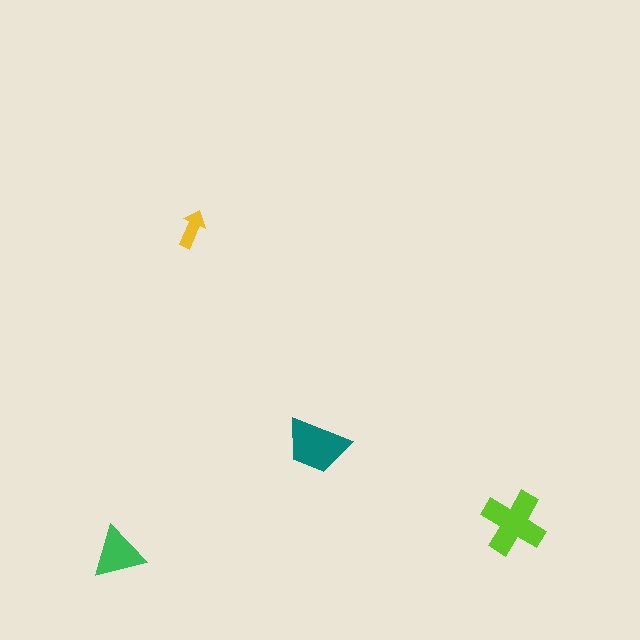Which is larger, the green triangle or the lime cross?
The lime cross.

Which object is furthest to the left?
The green triangle is leftmost.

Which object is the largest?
The lime cross.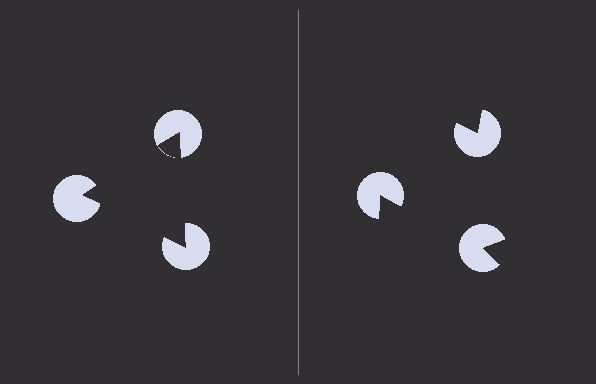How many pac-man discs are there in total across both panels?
6 — 3 on each side.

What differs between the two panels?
The pac-man discs are positioned identically on both sides; only the wedge orientations differ. On the left they align to a triangle; on the right they are misaligned.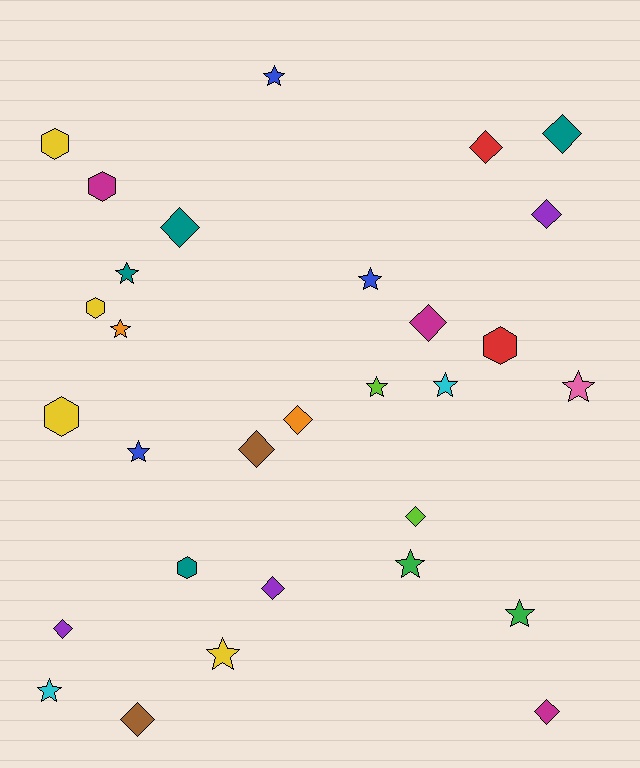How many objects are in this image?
There are 30 objects.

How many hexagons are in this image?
There are 6 hexagons.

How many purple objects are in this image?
There are 3 purple objects.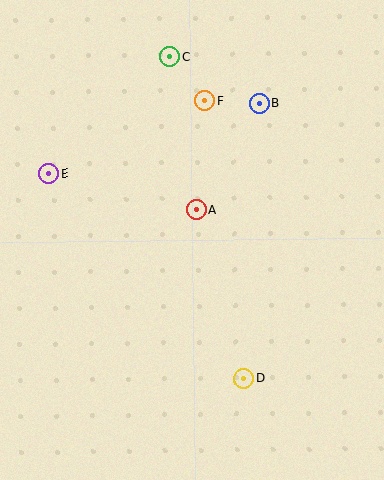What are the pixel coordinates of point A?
Point A is at (196, 210).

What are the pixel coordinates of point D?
Point D is at (243, 378).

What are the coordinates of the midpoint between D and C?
The midpoint between D and C is at (207, 218).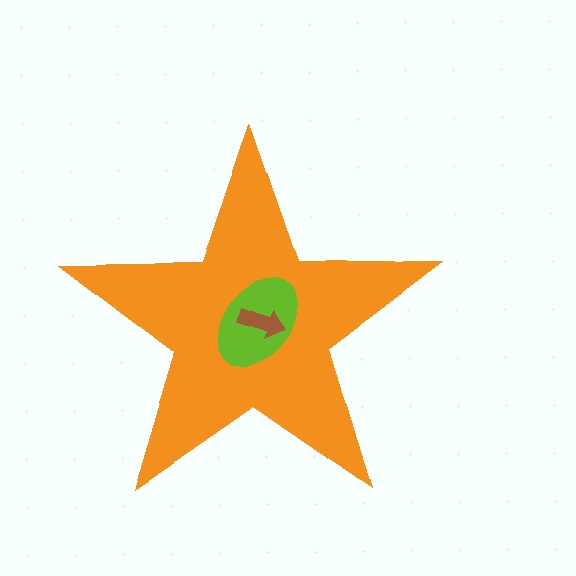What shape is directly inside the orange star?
The lime ellipse.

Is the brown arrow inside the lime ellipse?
Yes.